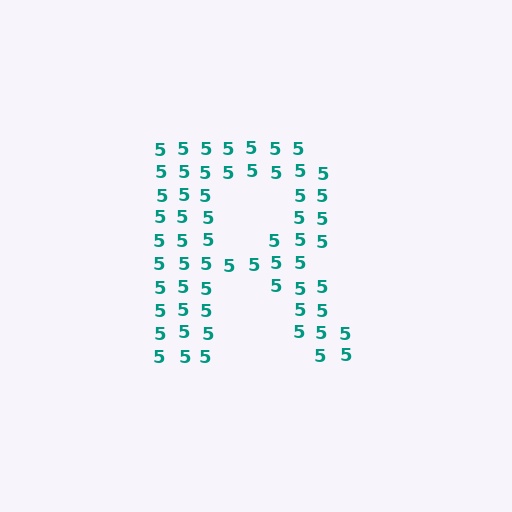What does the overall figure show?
The overall figure shows the letter R.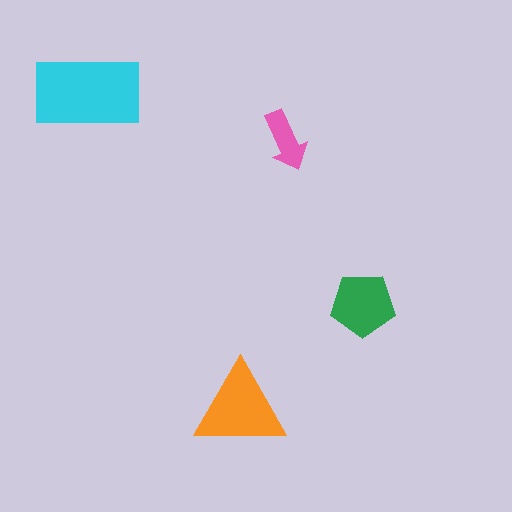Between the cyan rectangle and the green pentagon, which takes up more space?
The cyan rectangle.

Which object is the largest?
The cyan rectangle.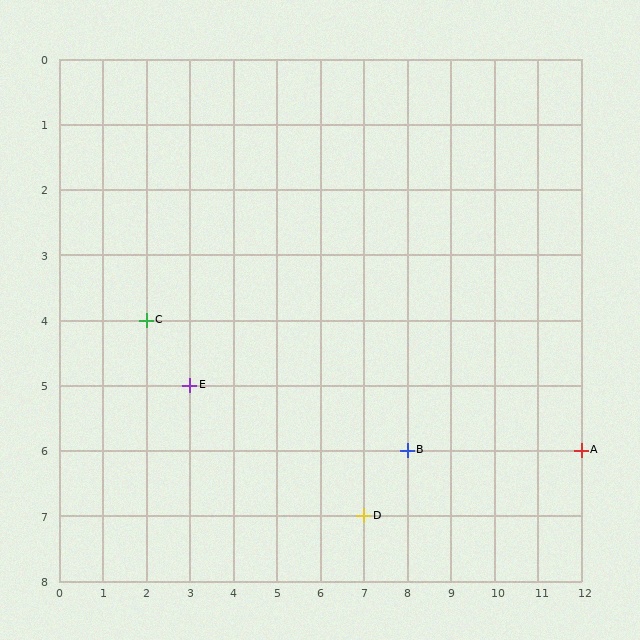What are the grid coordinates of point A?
Point A is at grid coordinates (12, 6).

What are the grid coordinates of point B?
Point B is at grid coordinates (8, 6).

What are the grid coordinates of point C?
Point C is at grid coordinates (2, 4).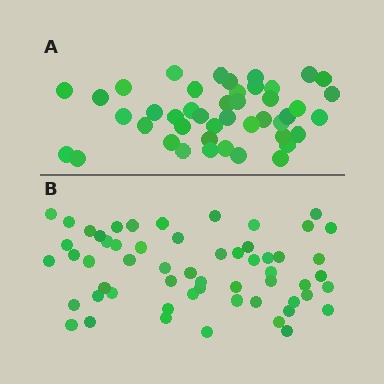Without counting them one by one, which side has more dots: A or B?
Region B (the bottom region) has more dots.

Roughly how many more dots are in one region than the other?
Region B has approximately 15 more dots than region A.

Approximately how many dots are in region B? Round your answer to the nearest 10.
About 60 dots. (The exact count is 57, which rounds to 60.)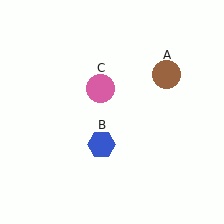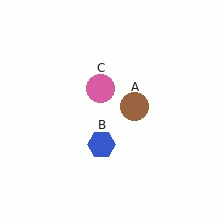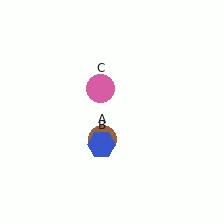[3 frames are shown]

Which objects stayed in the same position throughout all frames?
Blue hexagon (object B) and pink circle (object C) remained stationary.